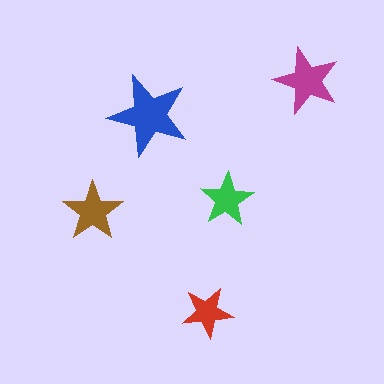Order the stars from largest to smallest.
the blue one, the magenta one, the brown one, the green one, the red one.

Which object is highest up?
The magenta star is topmost.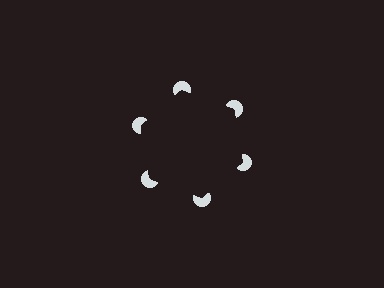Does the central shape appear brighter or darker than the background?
It typically appears slightly darker than the background, even though no actual brightness change is drawn.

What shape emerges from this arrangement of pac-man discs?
An illusory hexagon — its edges are inferred from the aligned wedge cuts in the pac-man discs, not physically drawn.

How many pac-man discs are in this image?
There are 6 — one at each vertex of the illusory hexagon.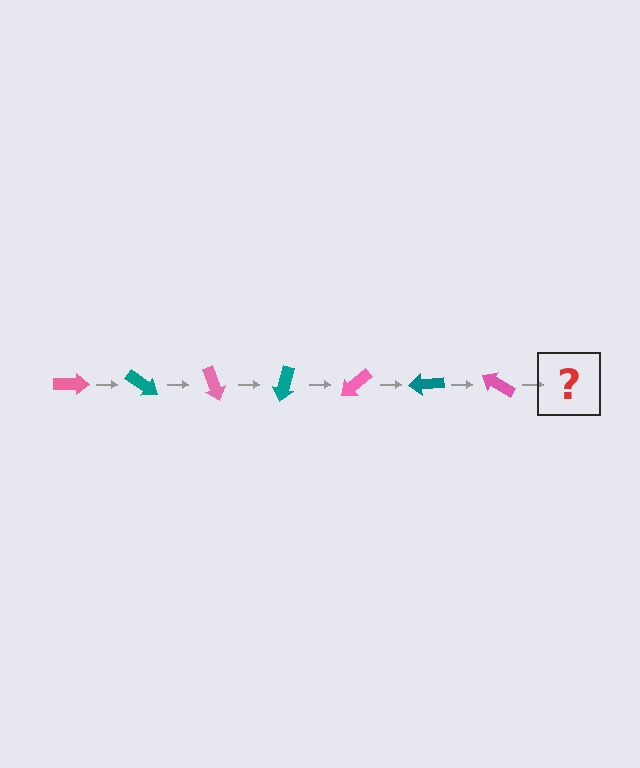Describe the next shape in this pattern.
It should be a teal arrow, rotated 245 degrees from the start.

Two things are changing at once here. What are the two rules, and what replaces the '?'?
The two rules are that it rotates 35 degrees each step and the color cycles through pink and teal. The '?' should be a teal arrow, rotated 245 degrees from the start.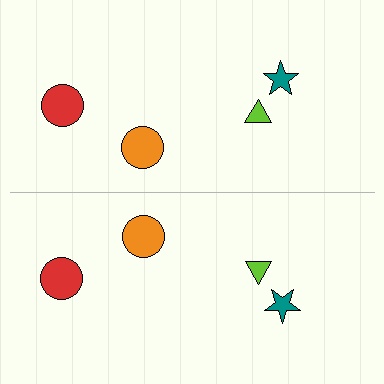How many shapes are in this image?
There are 8 shapes in this image.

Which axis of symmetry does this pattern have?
The pattern has a horizontal axis of symmetry running through the center of the image.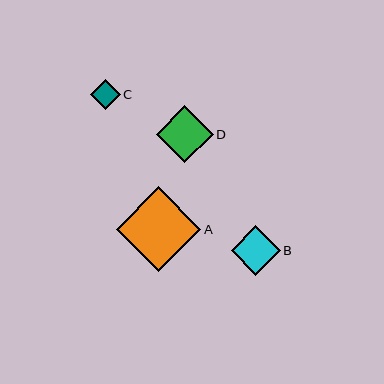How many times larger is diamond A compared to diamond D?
Diamond A is approximately 1.5 times the size of diamond D.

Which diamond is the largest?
Diamond A is the largest with a size of approximately 85 pixels.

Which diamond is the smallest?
Diamond C is the smallest with a size of approximately 30 pixels.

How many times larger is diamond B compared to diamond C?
Diamond B is approximately 1.6 times the size of diamond C.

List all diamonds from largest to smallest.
From largest to smallest: A, D, B, C.